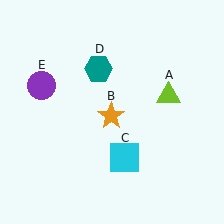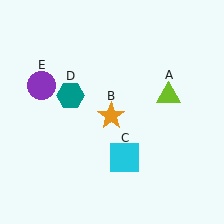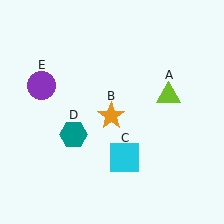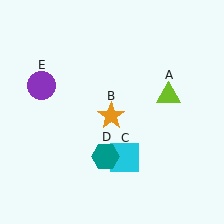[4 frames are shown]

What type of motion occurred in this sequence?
The teal hexagon (object D) rotated counterclockwise around the center of the scene.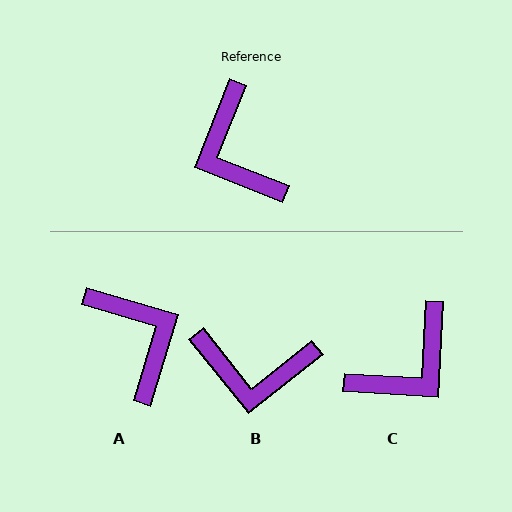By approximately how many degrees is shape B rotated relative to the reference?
Approximately 60 degrees counter-clockwise.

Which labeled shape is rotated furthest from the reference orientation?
A, about 175 degrees away.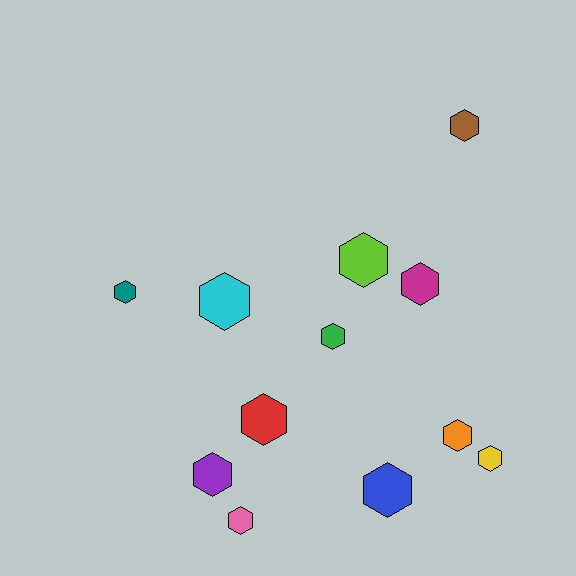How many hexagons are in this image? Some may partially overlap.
There are 12 hexagons.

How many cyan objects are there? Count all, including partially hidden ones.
There is 1 cyan object.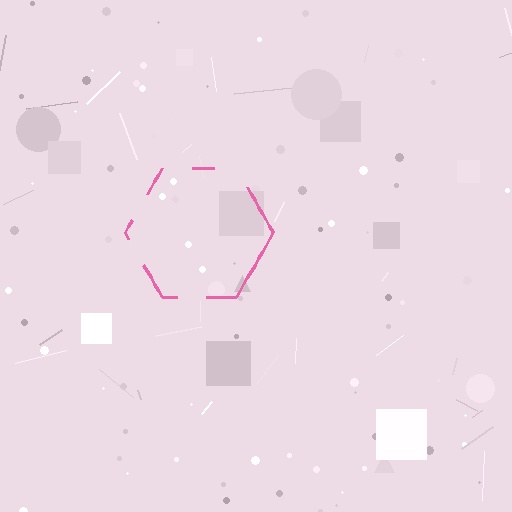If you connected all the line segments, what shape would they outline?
They would outline a hexagon.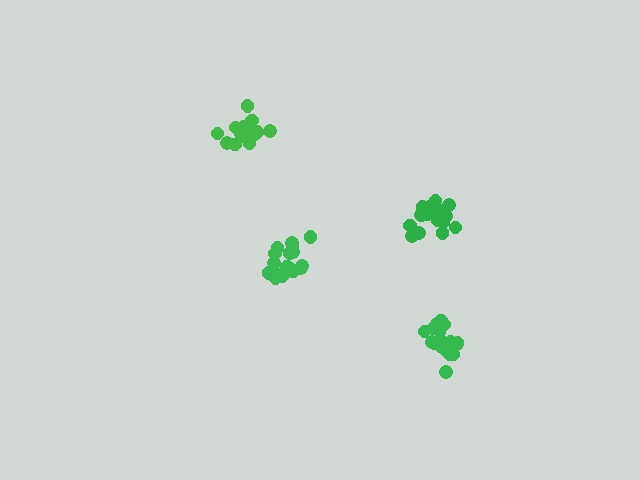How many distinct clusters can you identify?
There are 4 distinct clusters.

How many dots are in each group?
Group 1: 18 dots, Group 2: 18 dots, Group 3: 21 dots, Group 4: 16 dots (73 total).